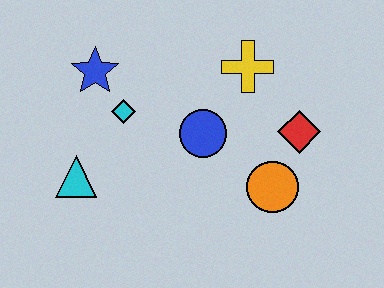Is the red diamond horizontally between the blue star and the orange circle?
No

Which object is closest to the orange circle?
The red diamond is closest to the orange circle.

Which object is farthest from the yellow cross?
The cyan triangle is farthest from the yellow cross.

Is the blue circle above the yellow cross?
No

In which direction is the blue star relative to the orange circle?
The blue star is to the left of the orange circle.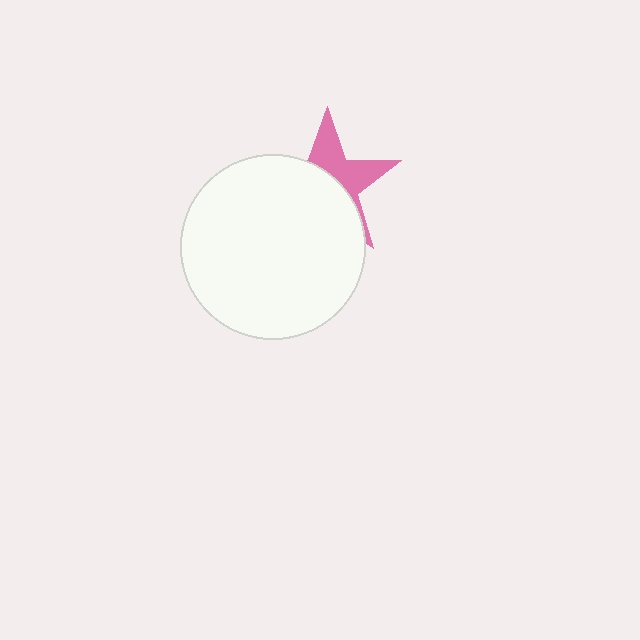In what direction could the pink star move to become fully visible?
The pink star could move up. That would shift it out from behind the white circle entirely.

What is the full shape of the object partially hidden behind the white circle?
The partially hidden object is a pink star.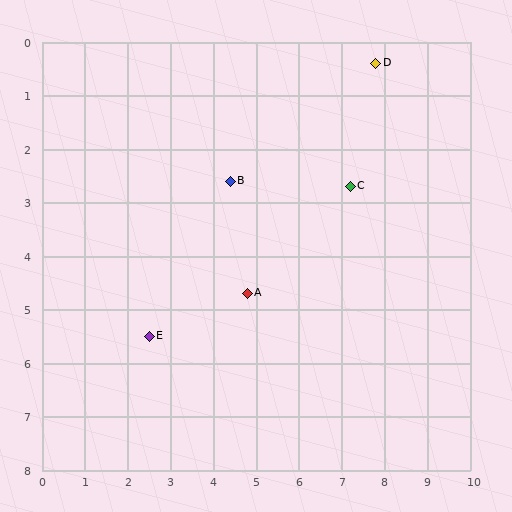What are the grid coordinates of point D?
Point D is at approximately (7.8, 0.4).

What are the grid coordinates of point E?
Point E is at approximately (2.5, 5.5).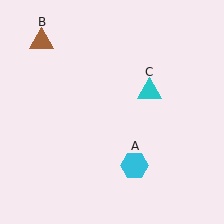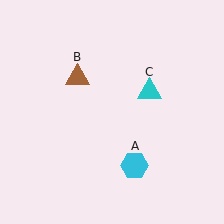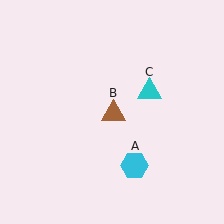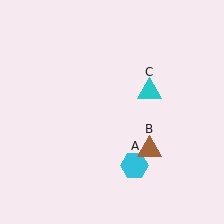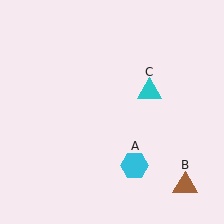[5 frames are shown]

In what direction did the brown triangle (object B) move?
The brown triangle (object B) moved down and to the right.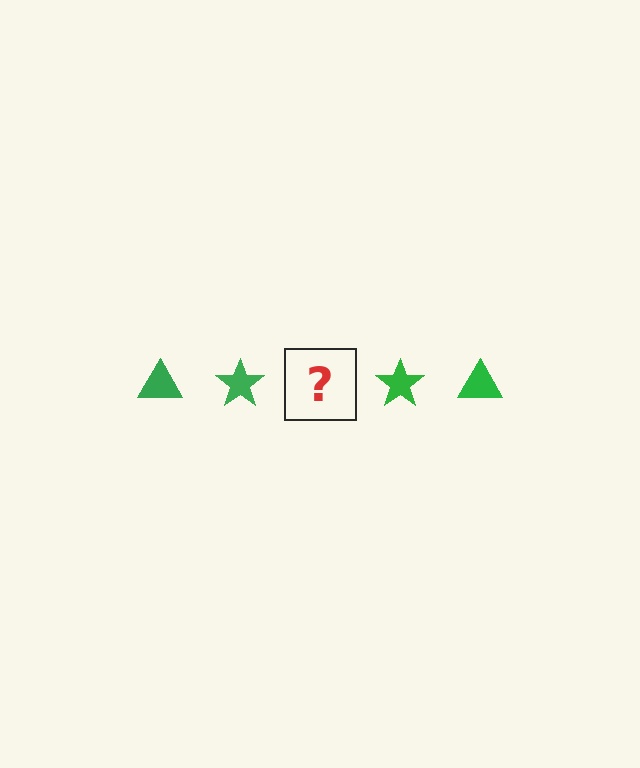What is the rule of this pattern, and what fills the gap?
The rule is that the pattern cycles through triangle, star shapes in green. The gap should be filled with a green triangle.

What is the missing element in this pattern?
The missing element is a green triangle.